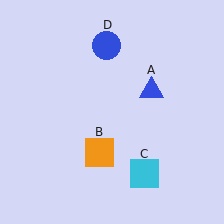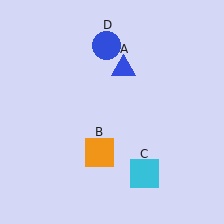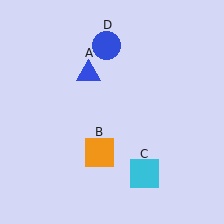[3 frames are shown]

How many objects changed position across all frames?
1 object changed position: blue triangle (object A).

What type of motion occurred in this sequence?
The blue triangle (object A) rotated counterclockwise around the center of the scene.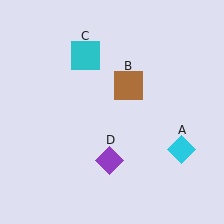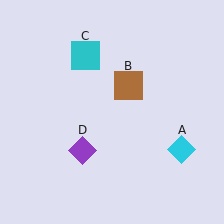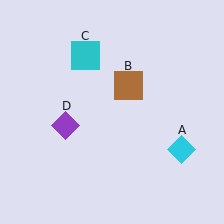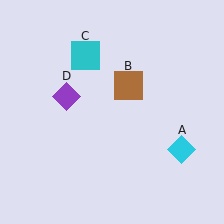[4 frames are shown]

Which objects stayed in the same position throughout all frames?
Cyan diamond (object A) and brown square (object B) and cyan square (object C) remained stationary.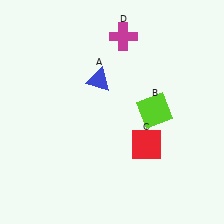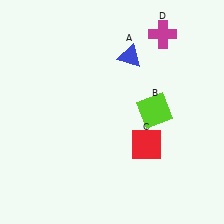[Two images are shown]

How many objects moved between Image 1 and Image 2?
2 objects moved between the two images.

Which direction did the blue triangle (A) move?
The blue triangle (A) moved right.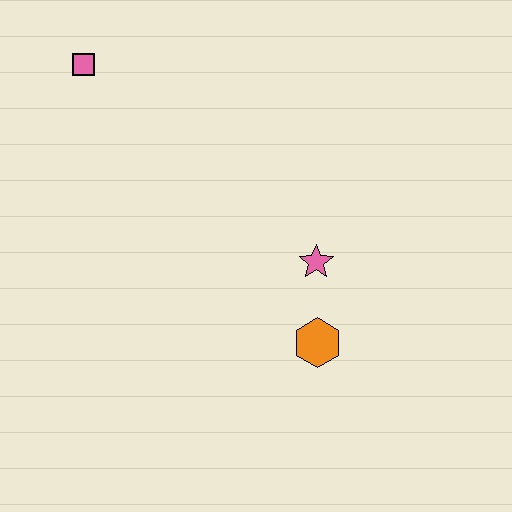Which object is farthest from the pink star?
The pink square is farthest from the pink star.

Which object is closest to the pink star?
The orange hexagon is closest to the pink star.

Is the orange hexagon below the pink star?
Yes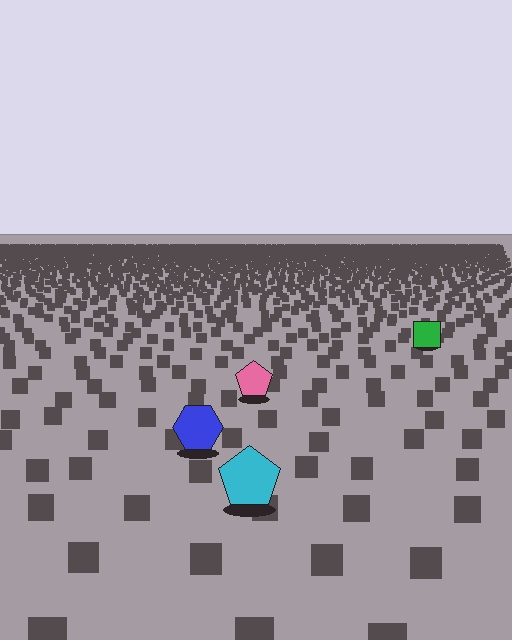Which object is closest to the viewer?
The cyan pentagon is closest. The texture marks near it are larger and more spread out.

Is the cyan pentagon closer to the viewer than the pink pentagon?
Yes. The cyan pentagon is closer — you can tell from the texture gradient: the ground texture is coarser near it.